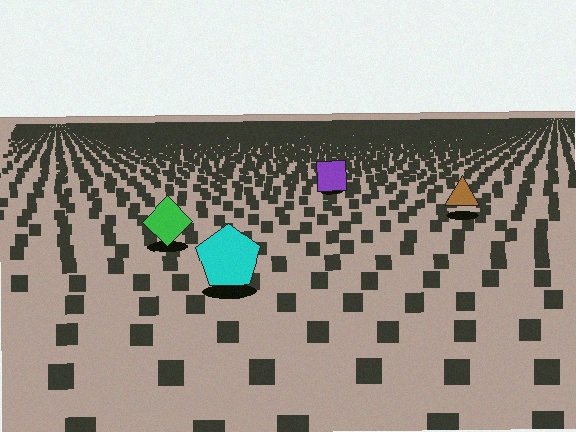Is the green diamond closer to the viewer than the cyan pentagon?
No. The cyan pentagon is closer — you can tell from the texture gradient: the ground texture is coarser near it.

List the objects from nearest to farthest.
From nearest to farthest: the cyan pentagon, the green diamond, the brown triangle, the purple square.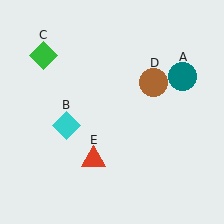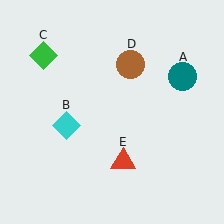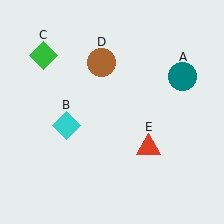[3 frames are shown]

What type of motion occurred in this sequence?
The brown circle (object D), red triangle (object E) rotated counterclockwise around the center of the scene.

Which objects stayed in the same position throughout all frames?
Teal circle (object A) and cyan diamond (object B) and green diamond (object C) remained stationary.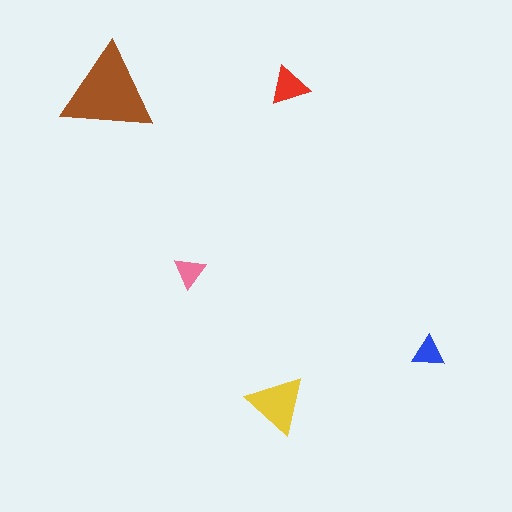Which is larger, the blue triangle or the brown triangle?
The brown one.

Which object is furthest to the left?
The brown triangle is leftmost.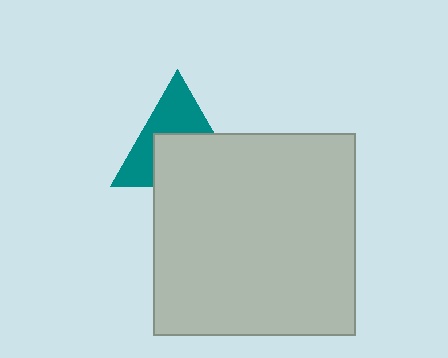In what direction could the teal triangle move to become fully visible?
The teal triangle could move up. That would shift it out from behind the light gray square entirely.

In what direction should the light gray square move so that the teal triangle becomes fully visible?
The light gray square should move down. That is the shortest direction to clear the overlap and leave the teal triangle fully visible.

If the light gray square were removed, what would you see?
You would see the complete teal triangle.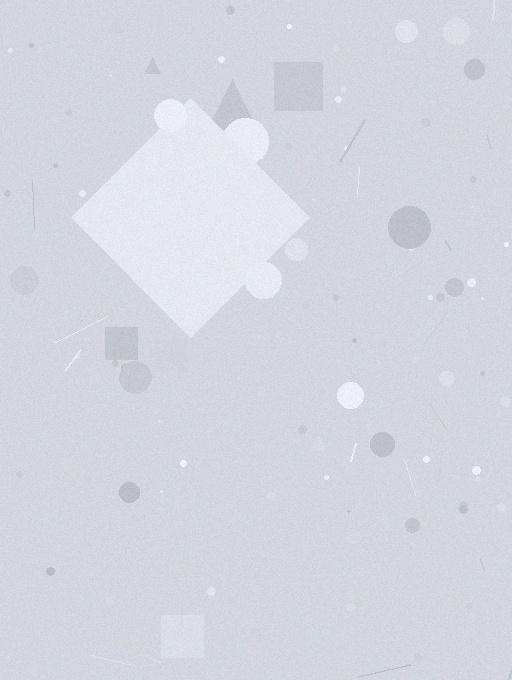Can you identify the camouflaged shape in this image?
The camouflaged shape is a diamond.